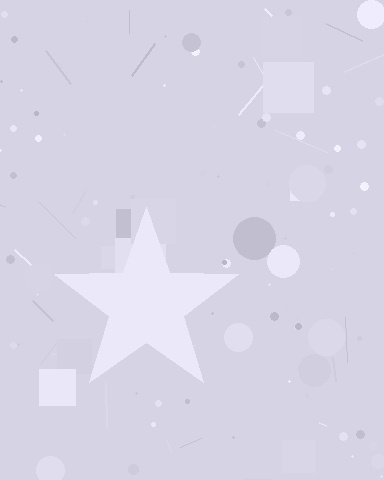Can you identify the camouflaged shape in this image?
The camouflaged shape is a star.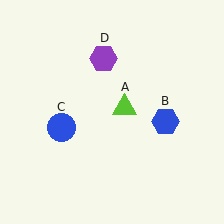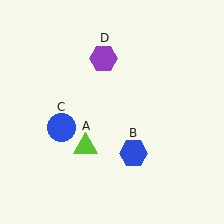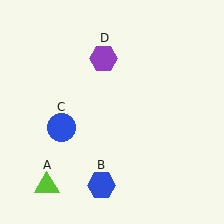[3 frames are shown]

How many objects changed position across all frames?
2 objects changed position: lime triangle (object A), blue hexagon (object B).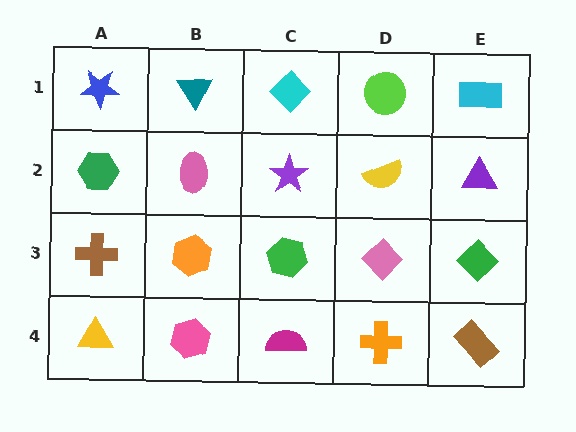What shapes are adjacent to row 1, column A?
A green hexagon (row 2, column A), a teal triangle (row 1, column B).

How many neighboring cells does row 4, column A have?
2.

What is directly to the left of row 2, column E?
A yellow semicircle.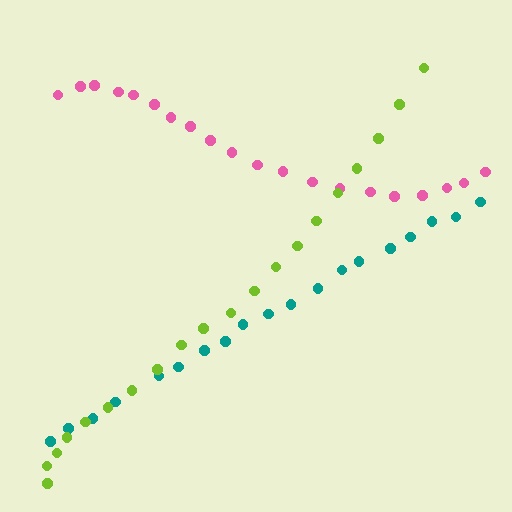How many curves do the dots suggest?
There are 3 distinct paths.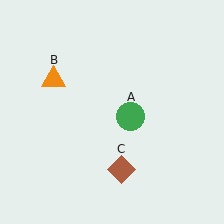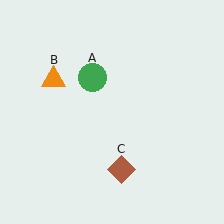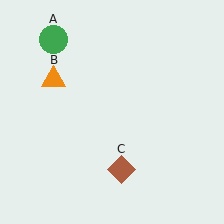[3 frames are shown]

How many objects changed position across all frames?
1 object changed position: green circle (object A).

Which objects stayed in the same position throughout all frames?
Orange triangle (object B) and brown diamond (object C) remained stationary.